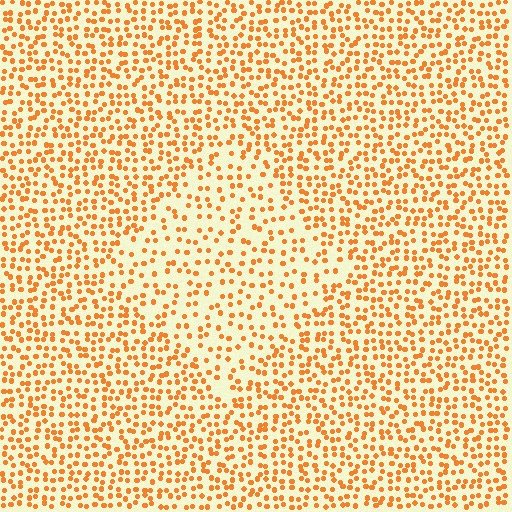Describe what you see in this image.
The image contains small orange elements arranged at two different densities. A diamond-shaped region is visible where the elements are less densely packed than the surrounding area.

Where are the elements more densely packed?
The elements are more densely packed outside the diamond boundary.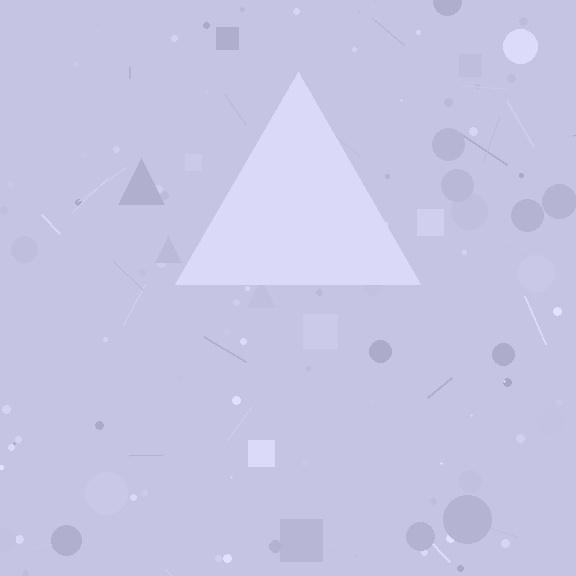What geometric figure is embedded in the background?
A triangle is embedded in the background.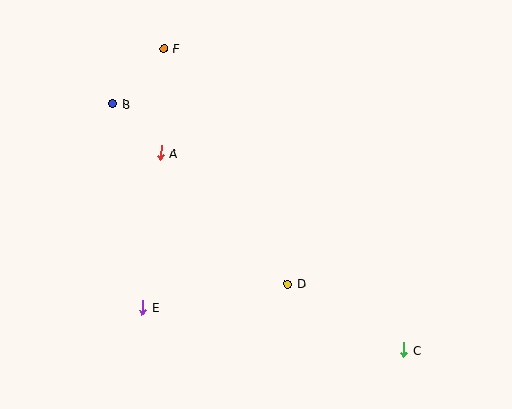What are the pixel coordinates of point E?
Point E is at (143, 307).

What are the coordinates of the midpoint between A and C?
The midpoint between A and C is at (282, 252).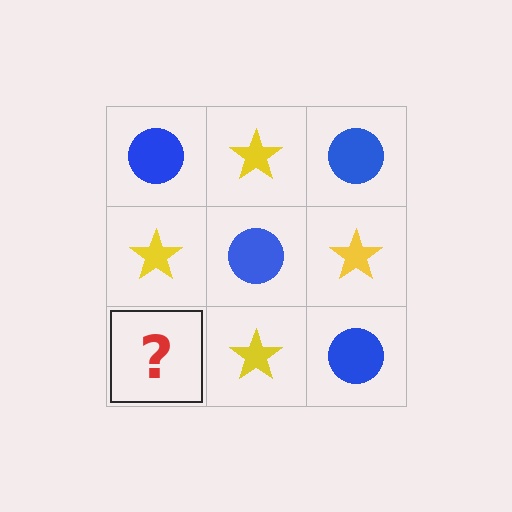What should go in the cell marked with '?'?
The missing cell should contain a blue circle.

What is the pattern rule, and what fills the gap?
The rule is that it alternates blue circle and yellow star in a checkerboard pattern. The gap should be filled with a blue circle.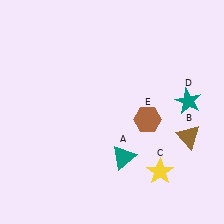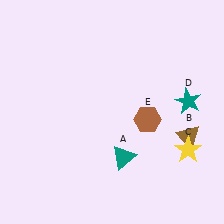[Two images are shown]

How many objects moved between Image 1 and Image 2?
1 object moved between the two images.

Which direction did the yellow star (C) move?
The yellow star (C) moved right.